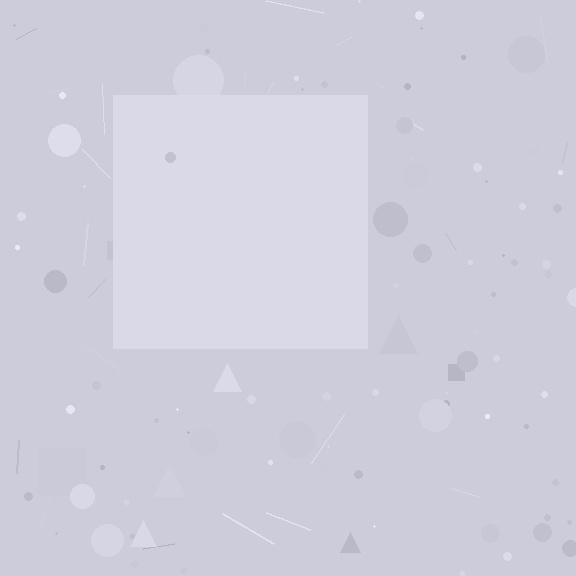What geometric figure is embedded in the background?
A square is embedded in the background.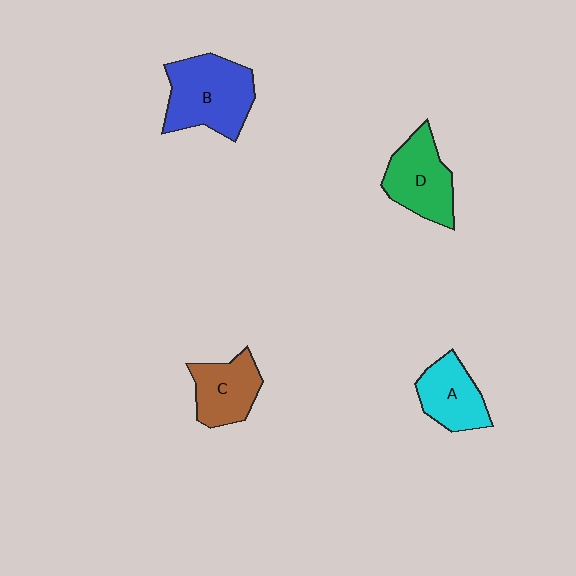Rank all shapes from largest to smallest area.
From largest to smallest: B (blue), D (green), C (brown), A (cyan).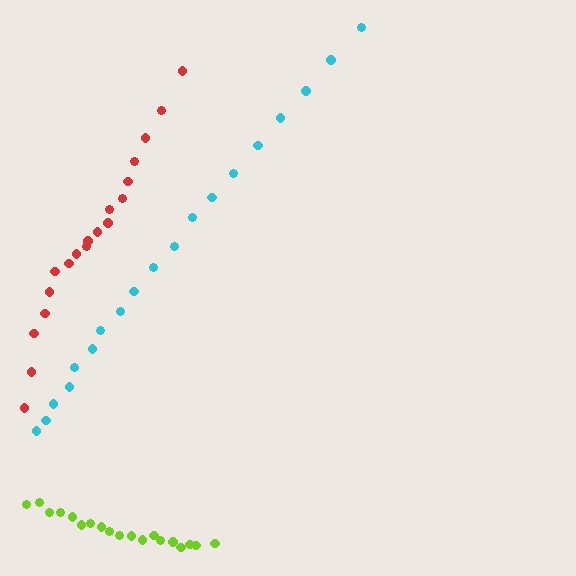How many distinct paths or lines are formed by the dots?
There are 3 distinct paths.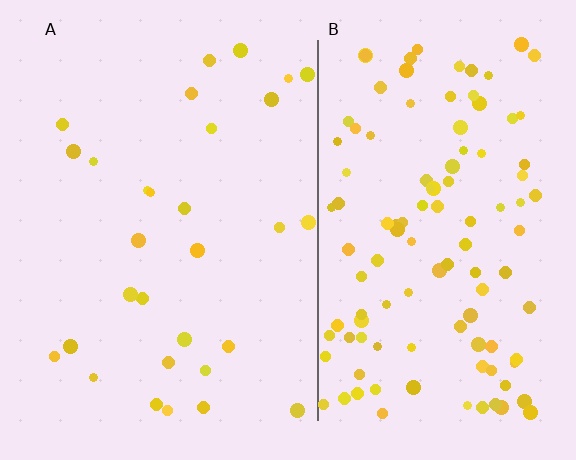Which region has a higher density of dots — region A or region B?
B (the right).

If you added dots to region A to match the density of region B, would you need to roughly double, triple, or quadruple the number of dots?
Approximately quadruple.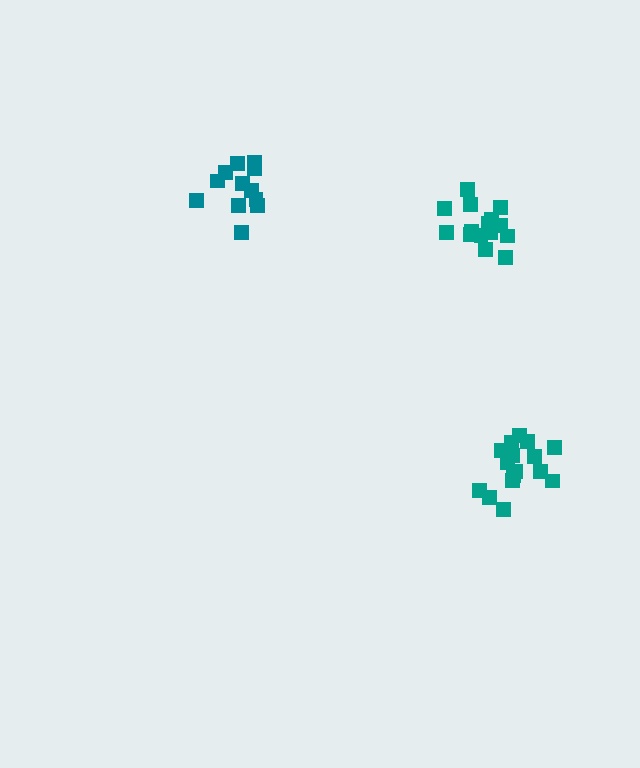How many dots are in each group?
Group 1: 12 dots, Group 2: 16 dots, Group 3: 15 dots (43 total).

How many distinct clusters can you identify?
There are 3 distinct clusters.